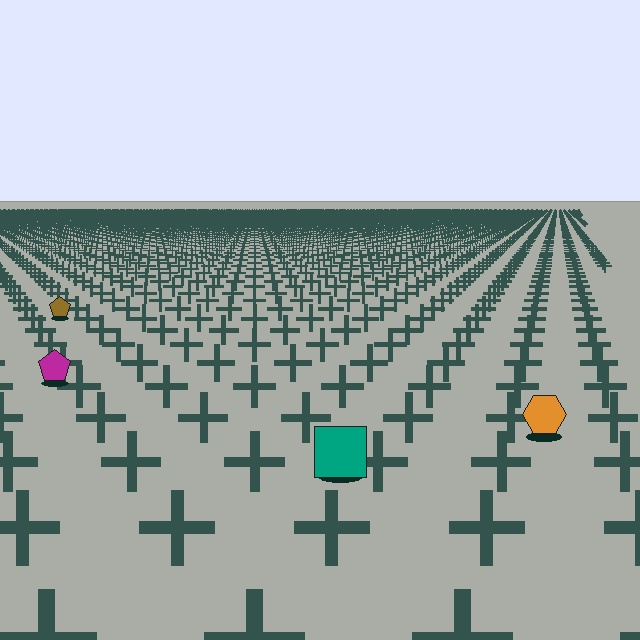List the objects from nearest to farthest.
From nearest to farthest: the teal square, the orange hexagon, the magenta pentagon, the brown pentagon.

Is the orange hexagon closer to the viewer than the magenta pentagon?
Yes. The orange hexagon is closer — you can tell from the texture gradient: the ground texture is coarser near it.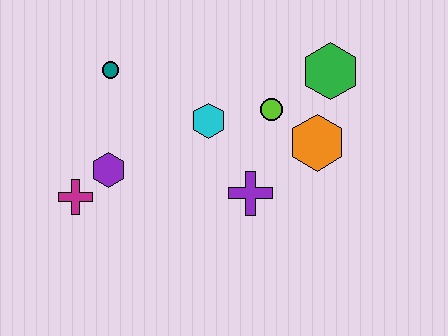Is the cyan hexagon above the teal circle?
No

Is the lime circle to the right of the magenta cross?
Yes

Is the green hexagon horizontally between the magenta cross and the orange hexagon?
No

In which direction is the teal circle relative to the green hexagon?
The teal circle is to the left of the green hexagon.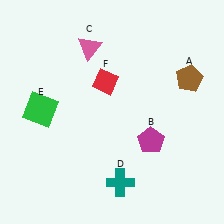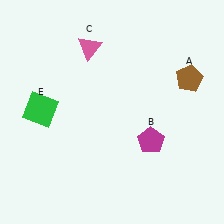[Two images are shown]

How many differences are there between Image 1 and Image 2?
There are 2 differences between the two images.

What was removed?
The red diamond (F), the teal cross (D) were removed in Image 2.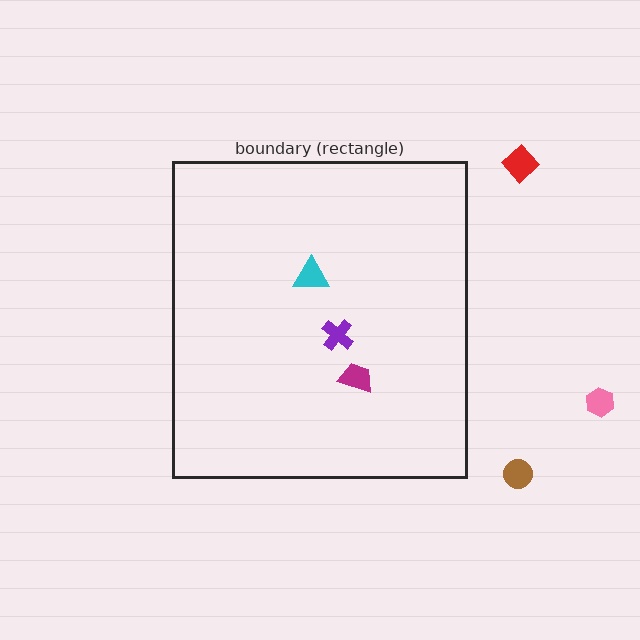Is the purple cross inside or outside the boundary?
Inside.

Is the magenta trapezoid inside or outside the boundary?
Inside.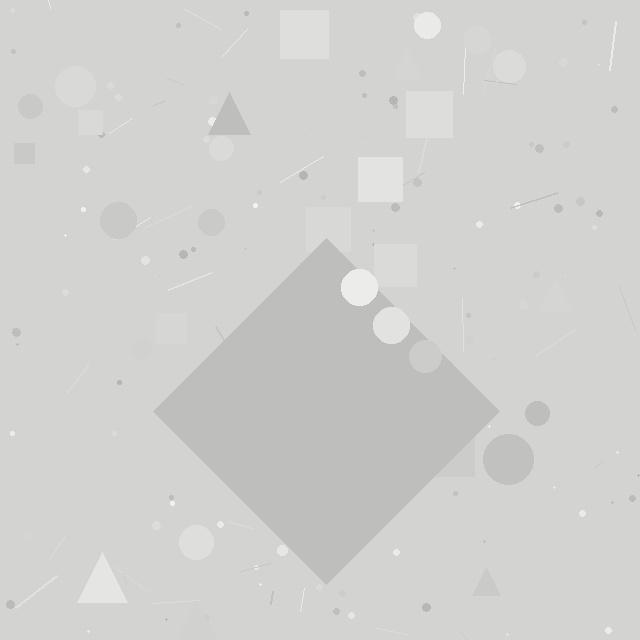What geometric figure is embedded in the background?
A diamond is embedded in the background.